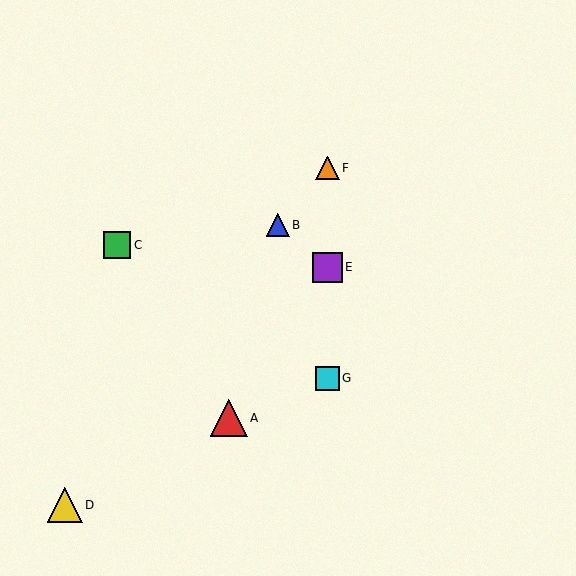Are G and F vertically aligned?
Yes, both are at x≈327.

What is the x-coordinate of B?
Object B is at x≈278.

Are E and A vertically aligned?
No, E is at x≈327 and A is at x≈229.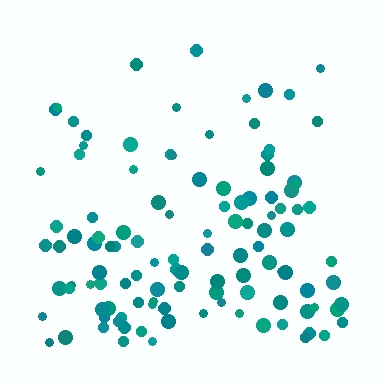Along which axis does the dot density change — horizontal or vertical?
Vertical.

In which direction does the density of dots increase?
From top to bottom, with the bottom side densest.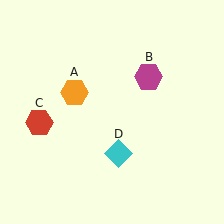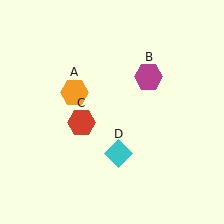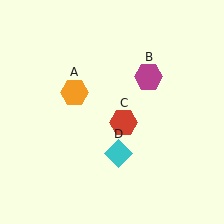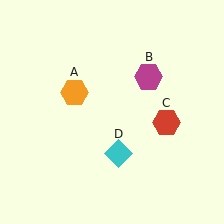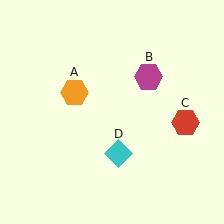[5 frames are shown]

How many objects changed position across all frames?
1 object changed position: red hexagon (object C).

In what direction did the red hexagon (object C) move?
The red hexagon (object C) moved right.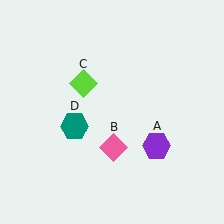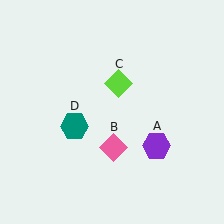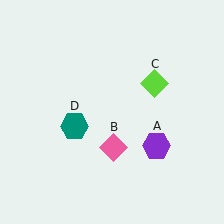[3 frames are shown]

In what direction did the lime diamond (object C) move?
The lime diamond (object C) moved right.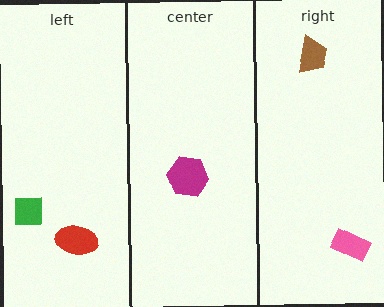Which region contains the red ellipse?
The left region.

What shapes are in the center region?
The magenta hexagon.